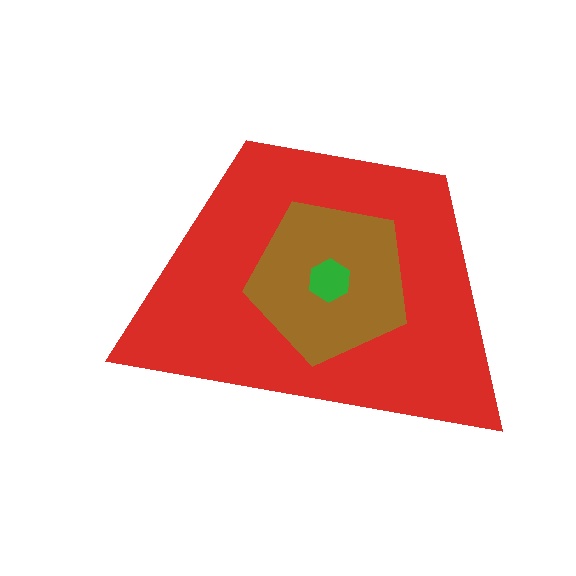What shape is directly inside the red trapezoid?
The brown pentagon.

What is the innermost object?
The green hexagon.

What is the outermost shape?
The red trapezoid.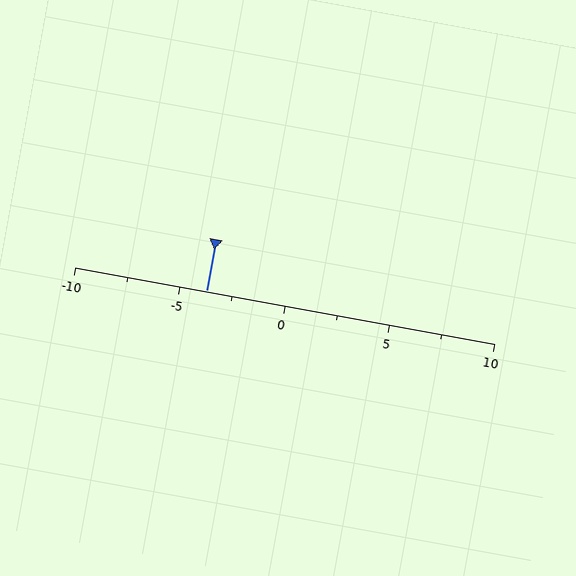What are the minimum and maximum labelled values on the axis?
The axis runs from -10 to 10.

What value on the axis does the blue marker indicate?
The marker indicates approximately -3.8.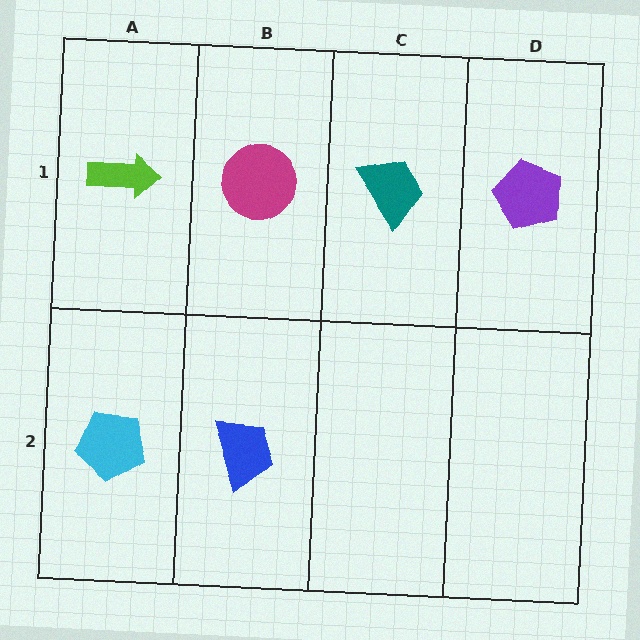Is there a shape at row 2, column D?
No, that cell is empty.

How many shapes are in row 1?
4 shapes.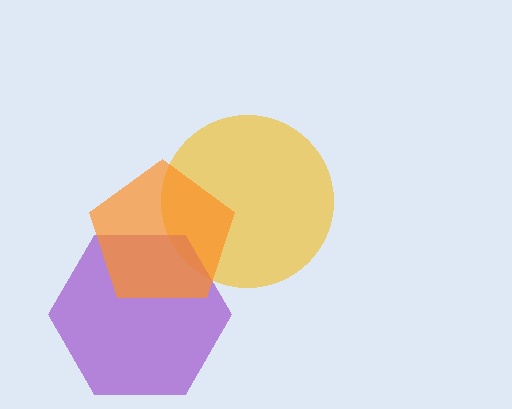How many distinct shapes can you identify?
There are 3 distinct shapes: a yellow circle, a purple hexagon, an orange pentagon.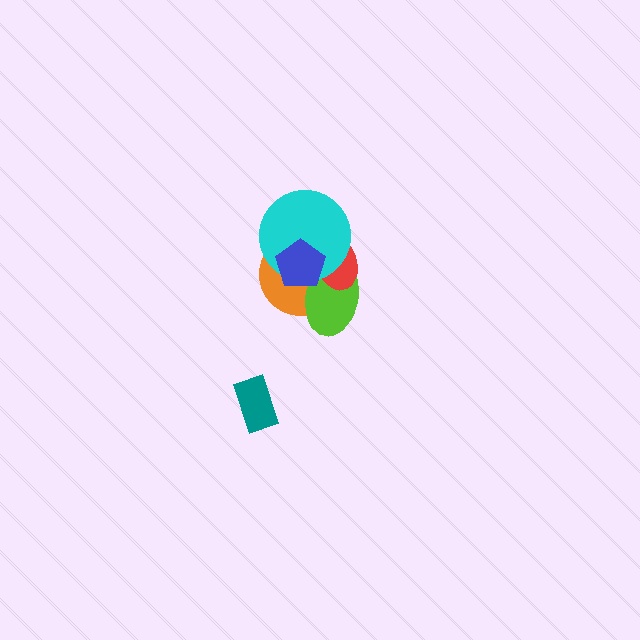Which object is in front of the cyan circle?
The blue pentagon is in front of the cyan circle.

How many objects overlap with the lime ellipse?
4 objects overlap with the lime ellipse.